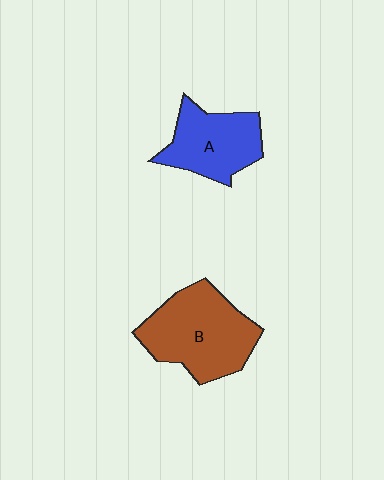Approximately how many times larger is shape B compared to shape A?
Approximately 1.4 times.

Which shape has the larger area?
Shape B (brown).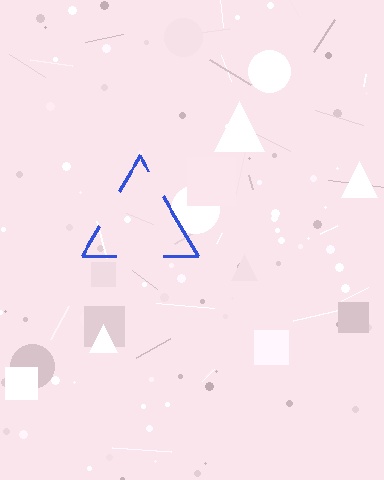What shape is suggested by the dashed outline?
The dashed outline suggests a triangle.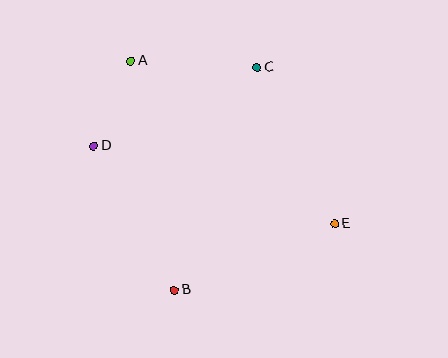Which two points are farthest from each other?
Points A and E are farthest from each other.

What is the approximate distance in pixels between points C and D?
The distance between C and D is approximately 181 pixels.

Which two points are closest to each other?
Points A and D are closest to each other.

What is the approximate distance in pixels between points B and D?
The distance between B and D is approximately 165 pixels.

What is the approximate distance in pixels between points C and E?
The distance between C and E is approximately 175 pixels.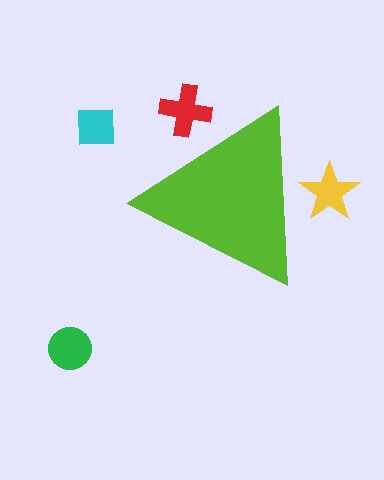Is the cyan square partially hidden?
No, the cyan square is fully visible.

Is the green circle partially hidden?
No, the green circle is fully visible.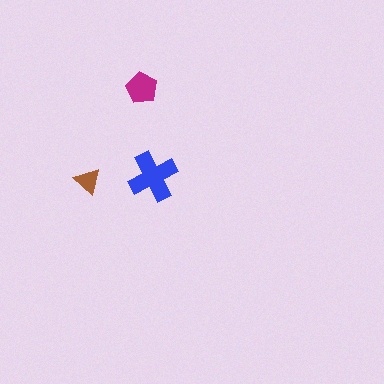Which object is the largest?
The blue cross.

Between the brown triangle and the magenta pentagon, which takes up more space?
The magenta pentagon.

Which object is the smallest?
The brown triangle.